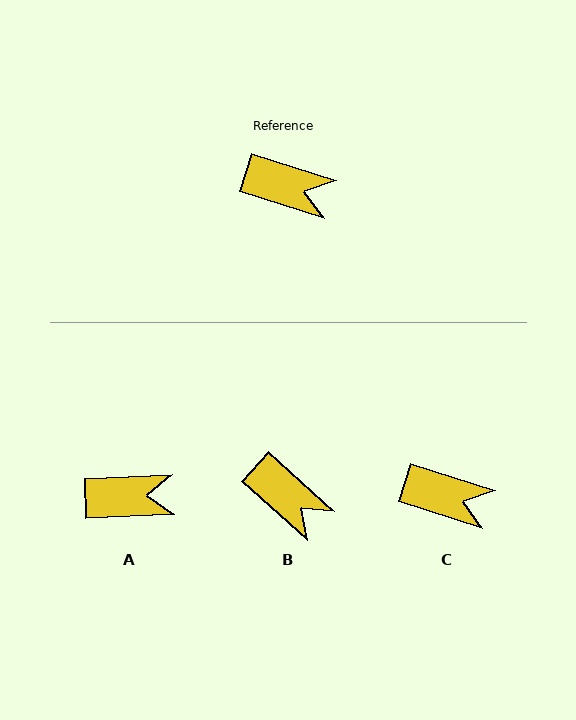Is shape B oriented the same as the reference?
No, it is off by about 24 degrees.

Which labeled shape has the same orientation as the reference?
C.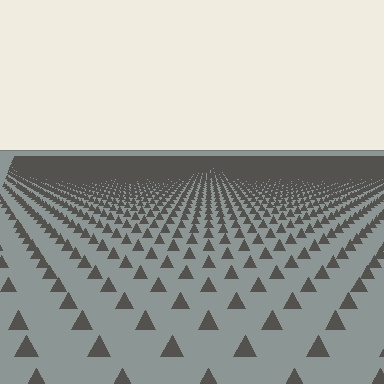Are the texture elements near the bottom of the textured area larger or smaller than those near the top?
Larger. Near the bottom, elements are closer to the viewer and appear at a bigger on-screen size.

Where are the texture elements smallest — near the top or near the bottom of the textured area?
Near the top.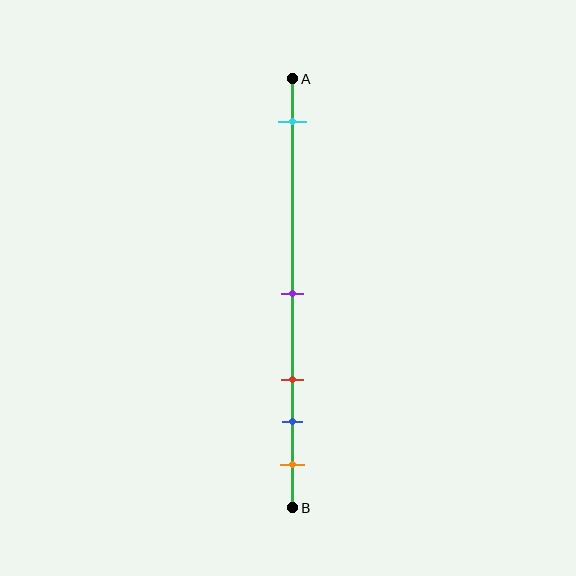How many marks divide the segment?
There are 5 marks dividing the segment.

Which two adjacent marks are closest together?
The blue and orange marks are the closest adjacent pair.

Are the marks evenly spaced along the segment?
No, the marks are not evenly spaced.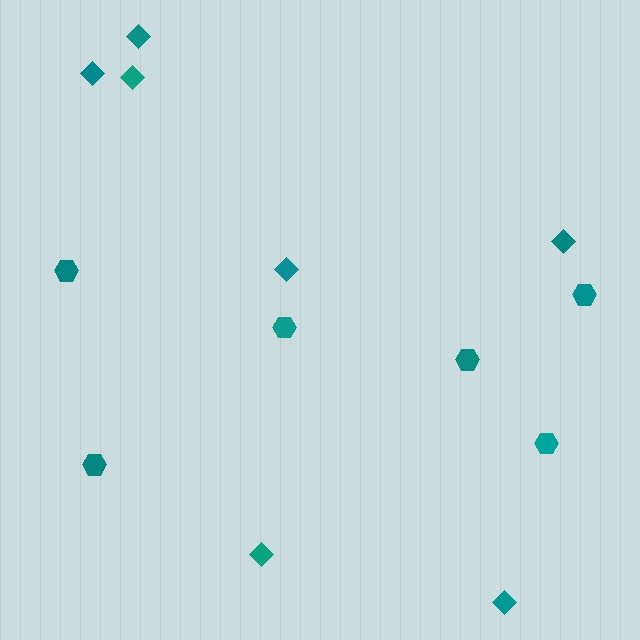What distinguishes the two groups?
There are 2 groups: one group of hexagons (6) and one group of diamonds (7).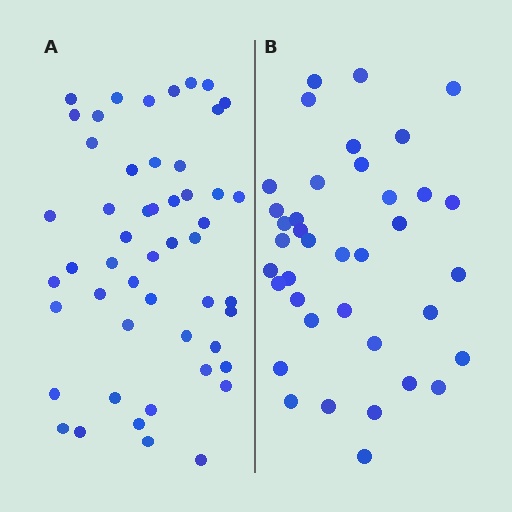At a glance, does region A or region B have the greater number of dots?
Region A (the left region) has more dots.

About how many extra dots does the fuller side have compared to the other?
Region A has approximately 15 more dots than region B.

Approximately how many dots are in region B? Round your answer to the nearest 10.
About 40 dots. (The exact count is 38, which rounds to 40.)